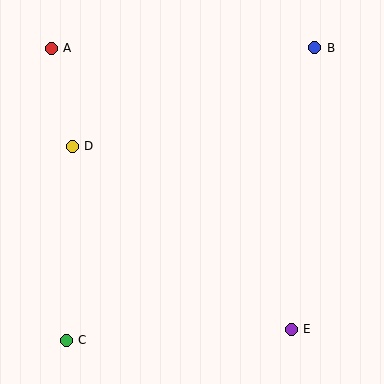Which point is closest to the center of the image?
Point D at (72, 146) is closest to the center.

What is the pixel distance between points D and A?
The distance between D and A is 100 pixels.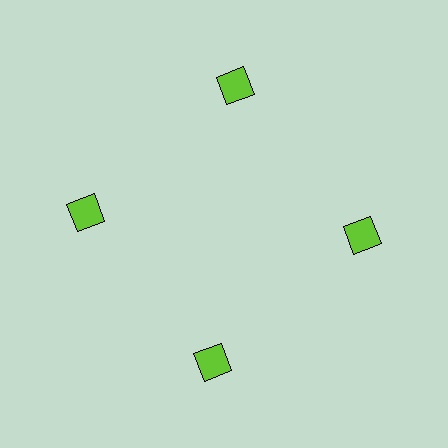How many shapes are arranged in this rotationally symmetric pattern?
There are 4 shapes, arranged in 4 groups of 1.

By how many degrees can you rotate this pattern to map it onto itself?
The pattern maps onto itself every 90 degrees of rotation.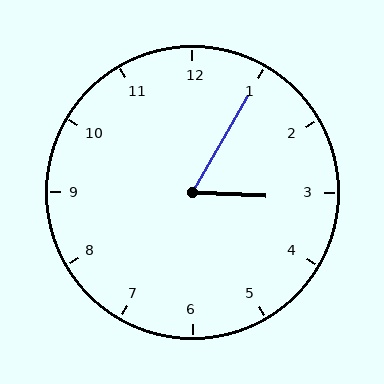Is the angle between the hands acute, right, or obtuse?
It is acute.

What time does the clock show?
3:05.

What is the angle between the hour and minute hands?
Approximately 62 degrees.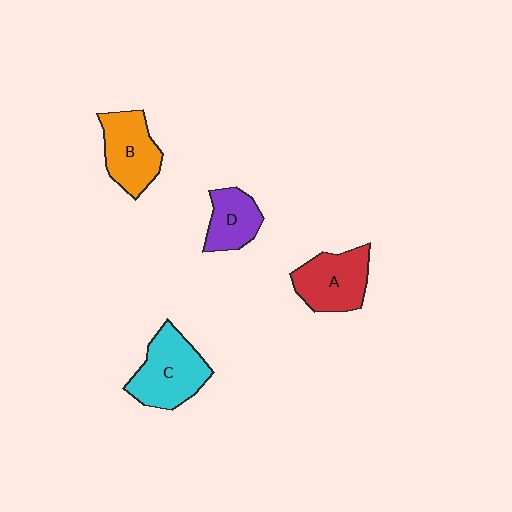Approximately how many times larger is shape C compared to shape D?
Approximately 1.6 times.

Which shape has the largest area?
Shape C (cyan).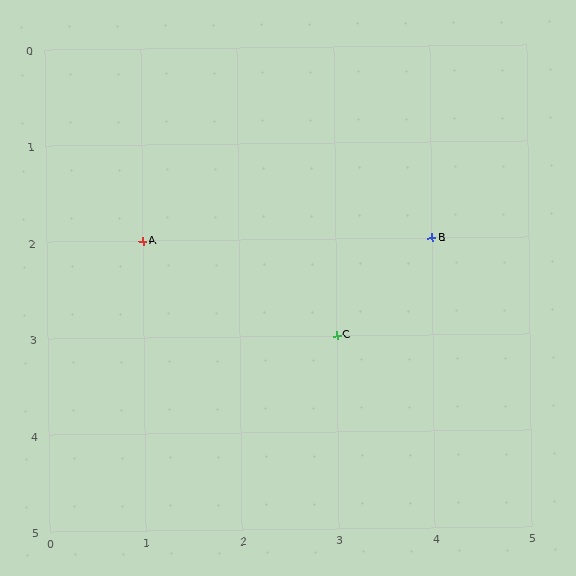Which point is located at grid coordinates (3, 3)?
Point C is at (3, 3).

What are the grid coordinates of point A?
Point A is at grid coordinates (1, 2).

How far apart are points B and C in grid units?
Points B and C are 1 column and 1 row apart (about 1.4 grid units diagonally).